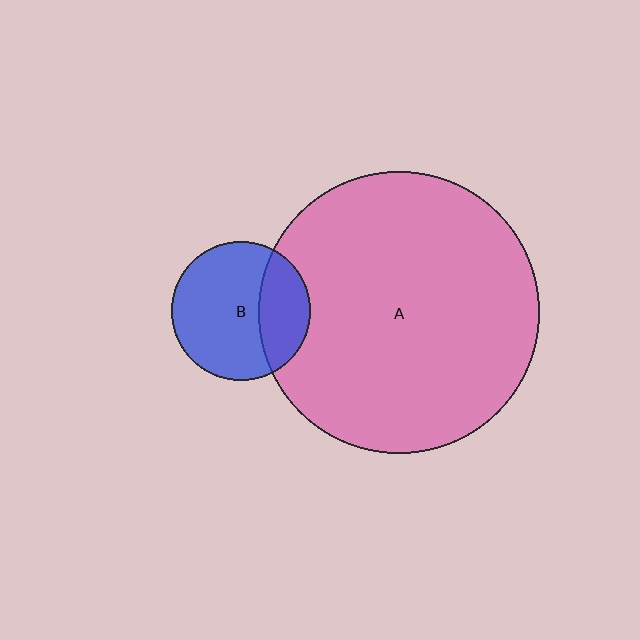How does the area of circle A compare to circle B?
Approximately 4.1 times.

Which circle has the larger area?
Circle A (pink).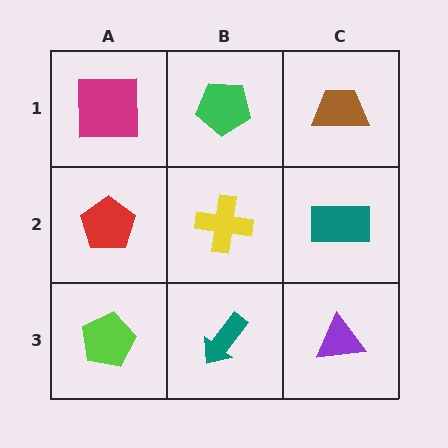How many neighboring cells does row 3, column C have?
2.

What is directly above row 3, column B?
A yellow cross.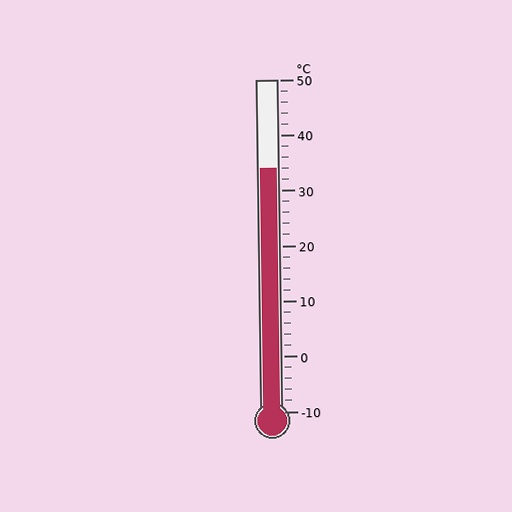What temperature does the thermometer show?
The thermometer shows approximately 34°C.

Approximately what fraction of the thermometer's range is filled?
The thermometer is filled to approximately 75% of its range.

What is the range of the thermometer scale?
The thermometer scale ranges from -10°C to 50°C.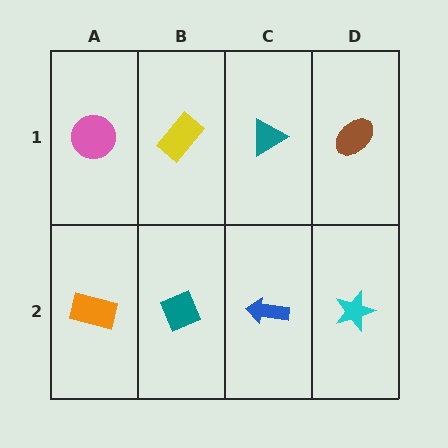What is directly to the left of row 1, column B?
A pink circle.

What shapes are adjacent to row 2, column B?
A yellow rectangle (row 1, column B), an orange rectangle (row 2, column A), a blue arrow (row 2, column C).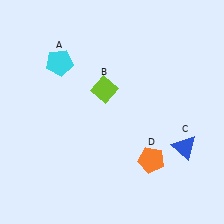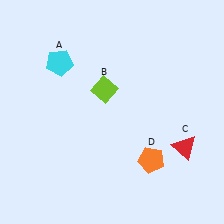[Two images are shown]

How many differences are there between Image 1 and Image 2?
There is 1 difference between the two images.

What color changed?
The triangle (C) changed from blue in Image 1 to red in Image 2.